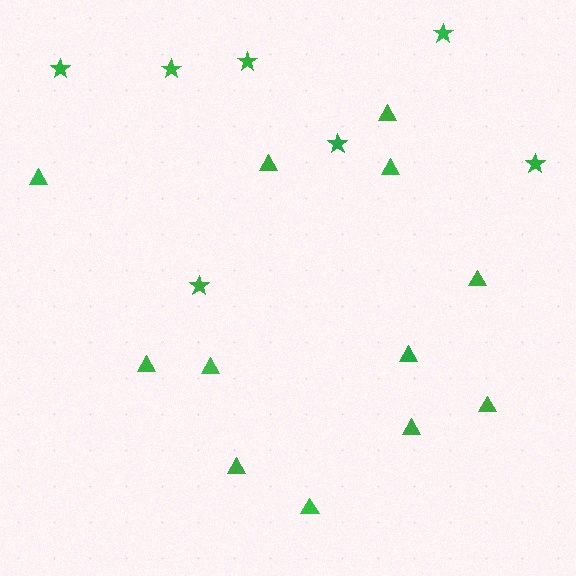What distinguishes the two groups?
There are 2 groups: one group of triangles (12) and one group of stars (7).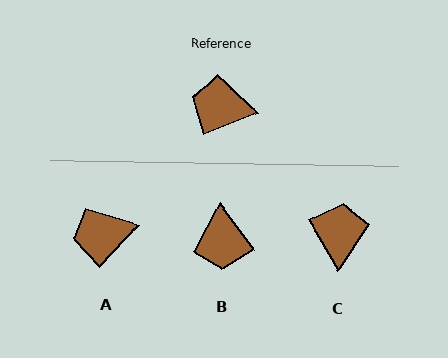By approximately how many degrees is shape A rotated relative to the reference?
Approximately 25 degrees counter-clockwise.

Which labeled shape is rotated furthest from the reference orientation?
B, about 105 degrees away.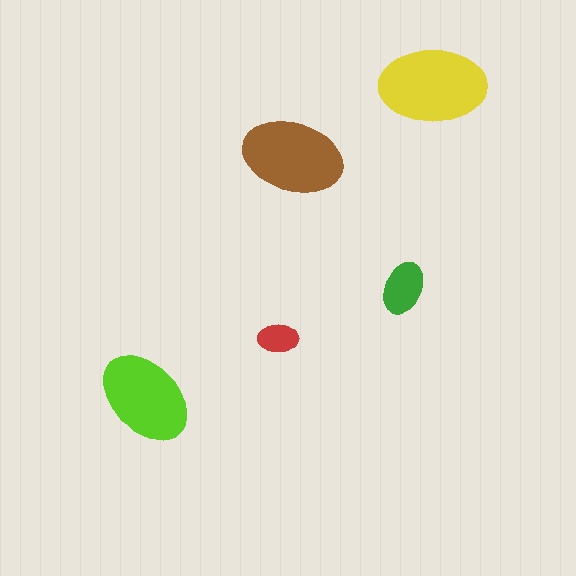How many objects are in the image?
There are 5 objects in the image.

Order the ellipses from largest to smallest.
the yellow one, the brown one, the lime one, the green one, the red one.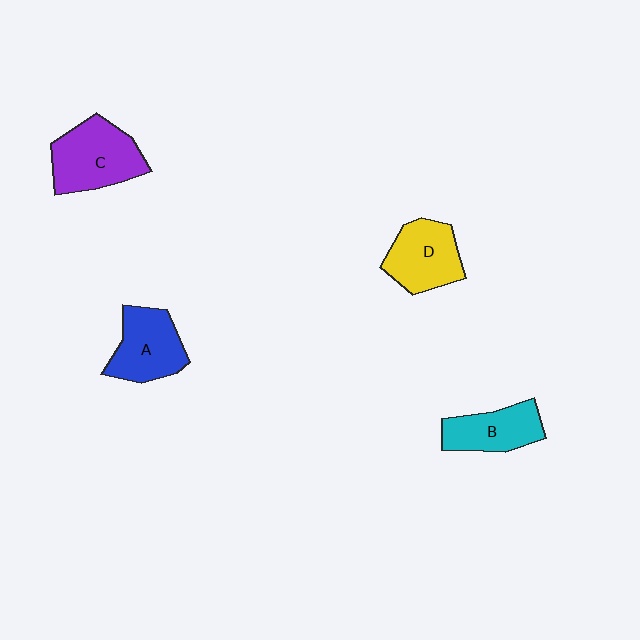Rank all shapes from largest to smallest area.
From largest to smallest: C (purple), A (blue), D (yellow), B (cyan).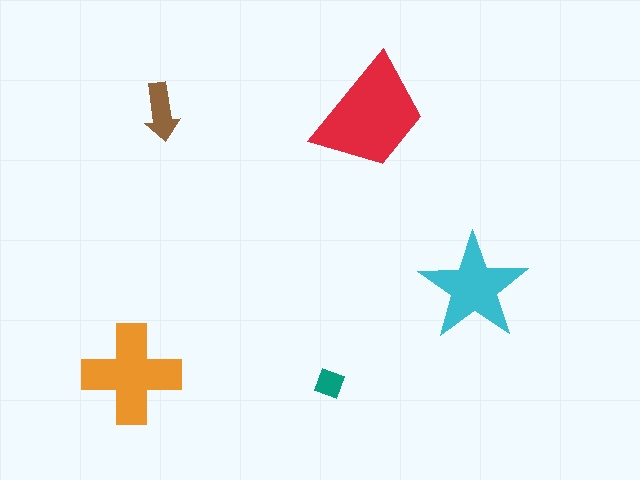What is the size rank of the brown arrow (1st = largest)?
4th.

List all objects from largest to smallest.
The red trapezoid, the orange cross, the cyan star, the brown arrow, the teal diamond.